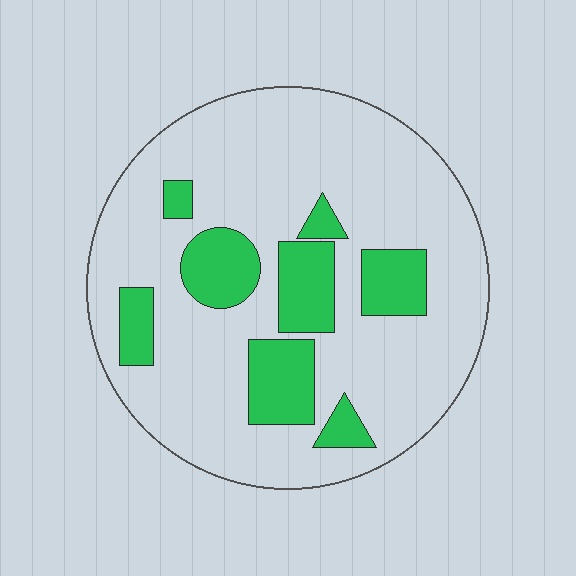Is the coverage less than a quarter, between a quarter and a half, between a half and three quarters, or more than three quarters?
Less than a quarter.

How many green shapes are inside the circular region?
8.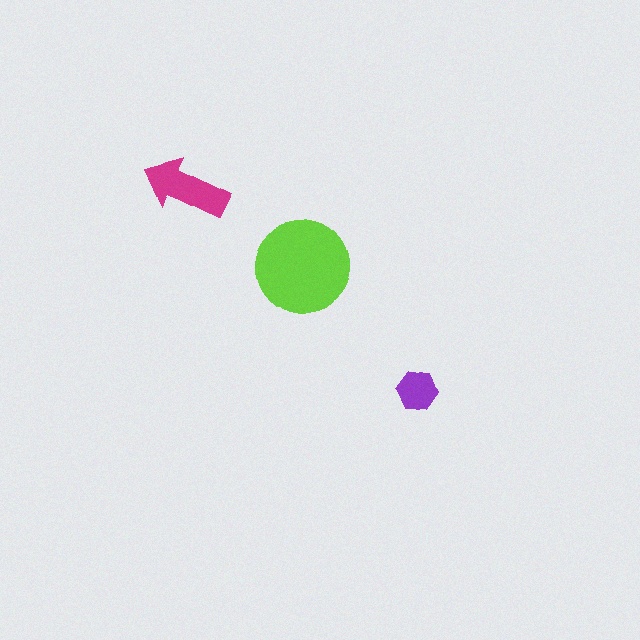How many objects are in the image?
There are 3 objects in the image.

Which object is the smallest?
The purple hexagon.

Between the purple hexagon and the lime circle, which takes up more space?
The lime circle.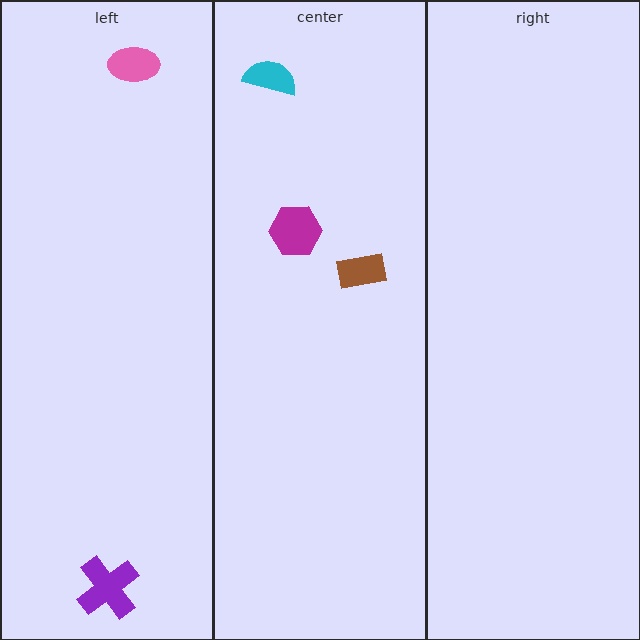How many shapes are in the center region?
3.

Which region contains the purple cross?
The left region.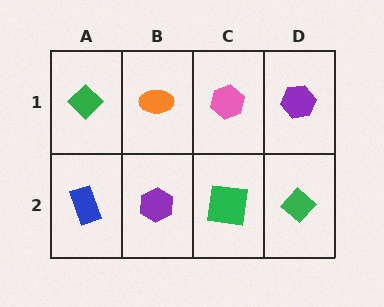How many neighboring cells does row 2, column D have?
2.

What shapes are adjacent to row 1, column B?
A purple hexagon (row 2, column B), a green diamond (row 1, column A), a pink hexagon (row 1, column C).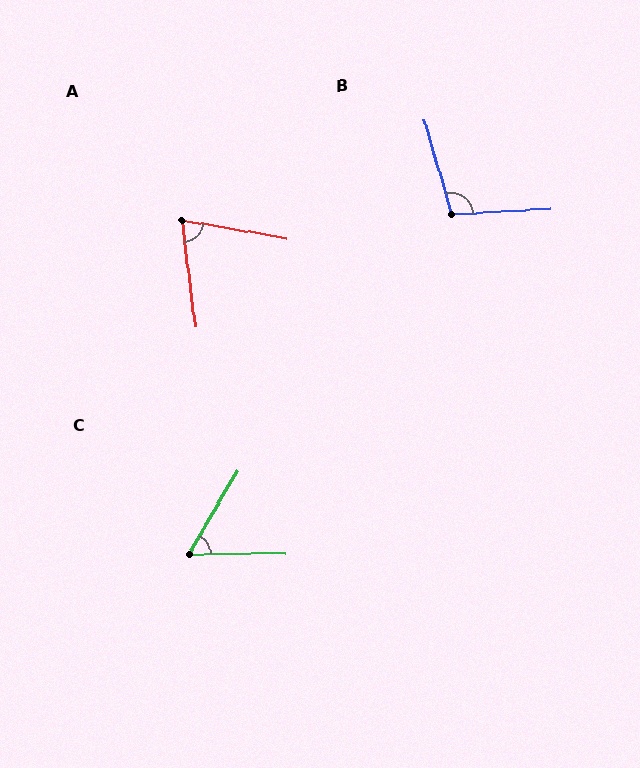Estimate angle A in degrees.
Approximately 73 degrees.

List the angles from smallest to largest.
C (59°), A (73°), B (103°).